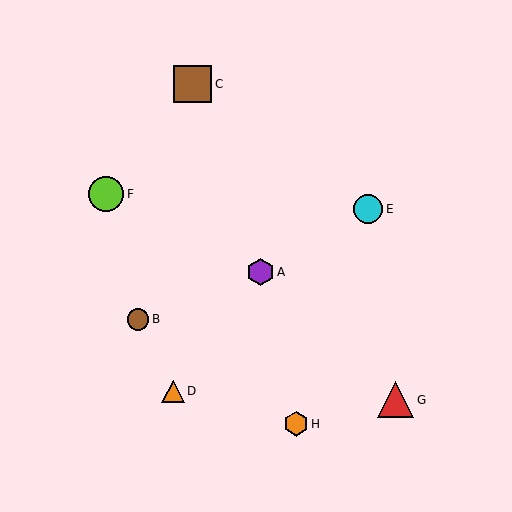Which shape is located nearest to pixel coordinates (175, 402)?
The orange triangle (labeled D) at (173, 391) is nearest to that location.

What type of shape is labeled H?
Shape H is an orange hexagon.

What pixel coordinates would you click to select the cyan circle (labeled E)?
Click at (368, 209) to select the cyan circle E.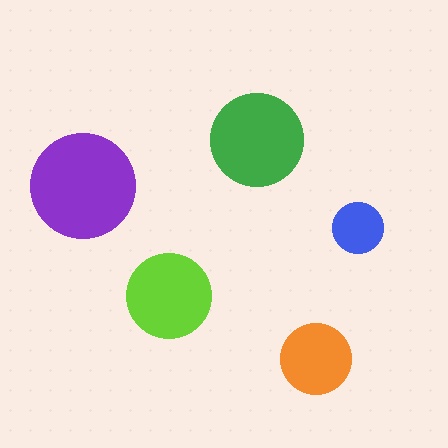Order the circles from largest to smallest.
the purple one, the green one, the lime one, the orange one, the blue one.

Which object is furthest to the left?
The purple circle is leftmost.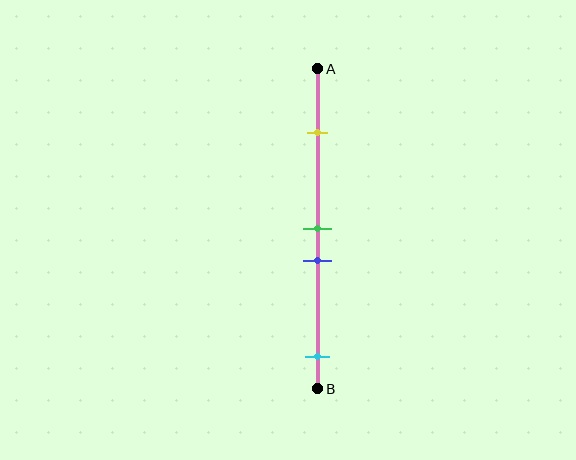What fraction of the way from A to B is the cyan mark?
The cyan mark is approximately 90% (0.9) of the way from A to B.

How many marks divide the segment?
There are 4 marks dividing the segment.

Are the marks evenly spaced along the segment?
No, the marks are not evenly spaced.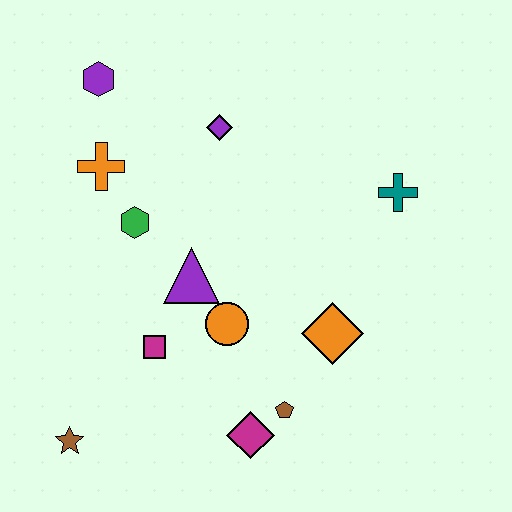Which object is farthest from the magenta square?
The teal cross is farthest from the magenta square.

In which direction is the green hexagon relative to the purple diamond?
The green hexagon is below the purple diamond.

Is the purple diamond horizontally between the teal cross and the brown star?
Yes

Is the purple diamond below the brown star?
No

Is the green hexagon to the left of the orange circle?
Yes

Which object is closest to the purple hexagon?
The orange cross is closest to the purple hexagon.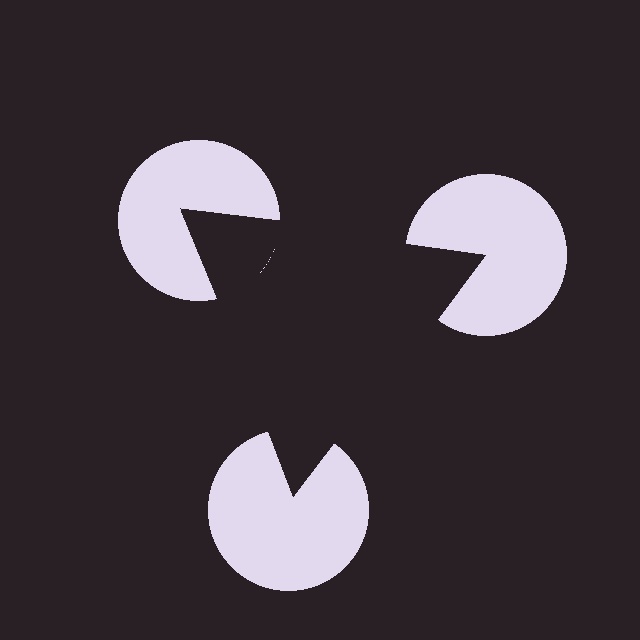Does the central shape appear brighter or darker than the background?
It typically appears slightly darker than the background, even though no actual brightness change is drawn.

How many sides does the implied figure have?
3 sides.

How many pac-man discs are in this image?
There are 3 — one at each vertex of the illusory triangle.